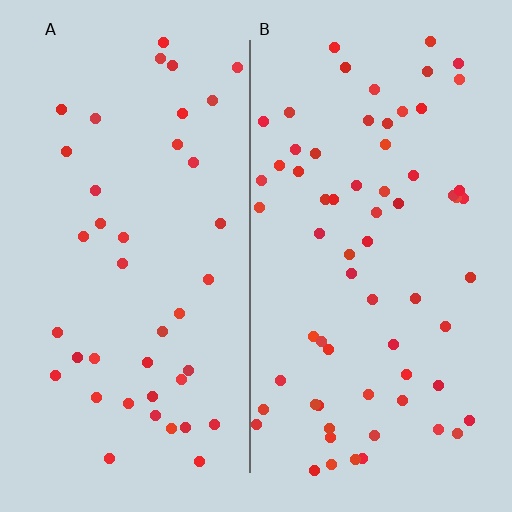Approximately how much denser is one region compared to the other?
Approximately 1.6× — region B over region A.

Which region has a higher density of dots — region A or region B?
B (the right).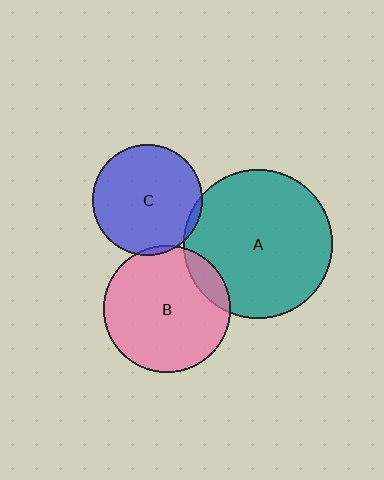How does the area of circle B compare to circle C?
Approximately 1.3 times.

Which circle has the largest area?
Circle A (teal).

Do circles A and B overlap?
Yes.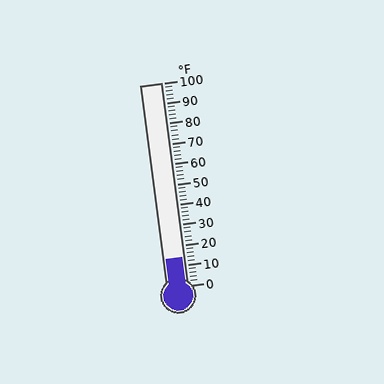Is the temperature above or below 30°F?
The temperature is below 30°F.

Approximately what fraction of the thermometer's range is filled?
The thermometer is filled to approximately 15% of its range.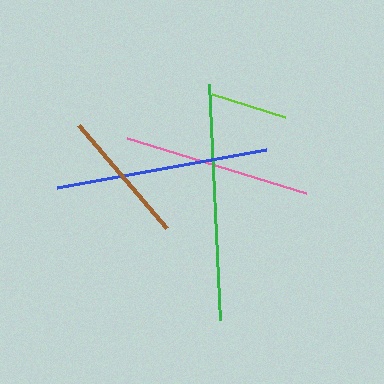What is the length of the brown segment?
The brown segment is approximately 135 pixels long.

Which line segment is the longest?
The green line is the longest at approximately 237 pixels.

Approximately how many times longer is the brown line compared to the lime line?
The brown line is approximately 1.8 times the length of the lime line.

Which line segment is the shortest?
The lime line is the shortest at approximately 76 pixels.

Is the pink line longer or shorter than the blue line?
The blue line is longer than the pink line.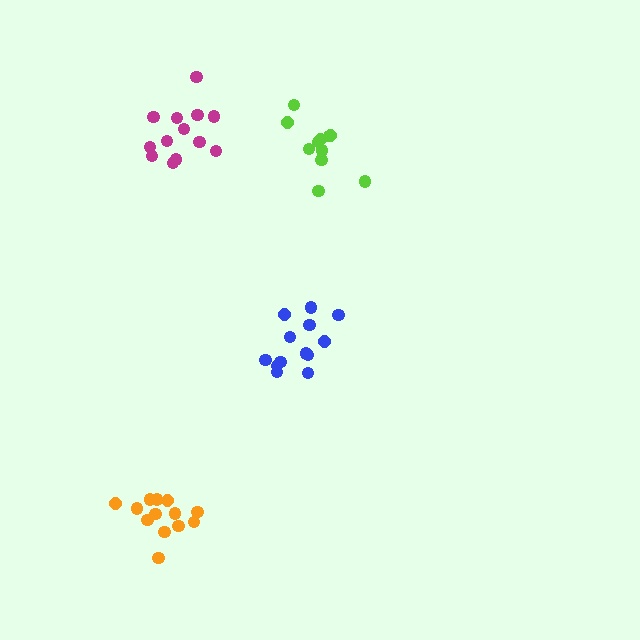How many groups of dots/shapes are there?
There are 4 groups.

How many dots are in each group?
Group 1: 13 dots, Group 2: 13 dots, Group 3: 11 dots, Group 4: 13 dots (50 total).